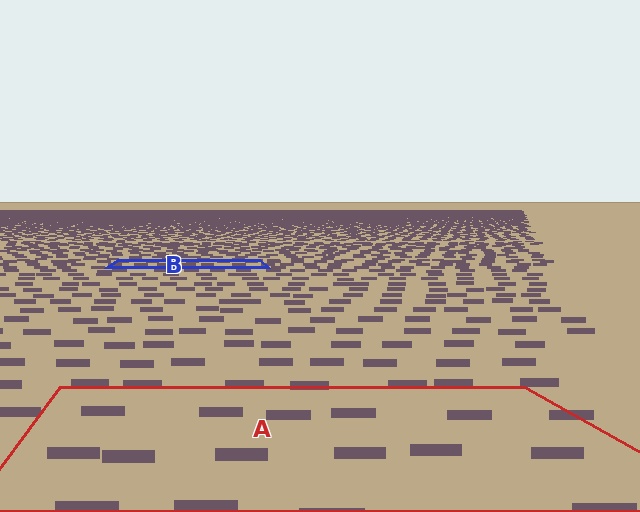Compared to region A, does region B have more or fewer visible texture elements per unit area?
Region B has more texture elements per unit area — they are packed more densely because it is farther away.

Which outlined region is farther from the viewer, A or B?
Region B is farther from the viewer — the texture elements inside it appear smaller and more densely packed.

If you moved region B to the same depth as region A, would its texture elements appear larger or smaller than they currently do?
They would appear larger. At a closer depth, the same texture elements are projected at a bigger on-screen size.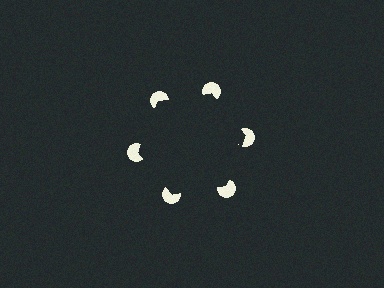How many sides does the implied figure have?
6 sides.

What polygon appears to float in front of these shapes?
An illusory hexagon — its edges are inferred from the aligned wedge cuts in the pac-man discs, not physically drawn.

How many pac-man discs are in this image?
There are 6 — one at each vertex of the illusory hexagon.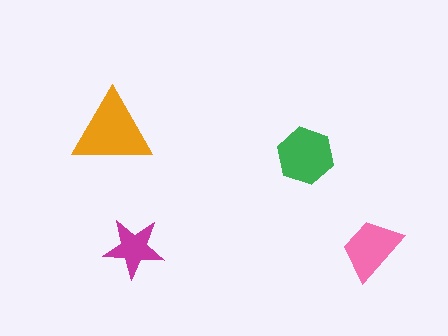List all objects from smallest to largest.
The magenta star, the pink trapezoid, the green hexagon, the orange triangle.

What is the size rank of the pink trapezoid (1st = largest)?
3rd.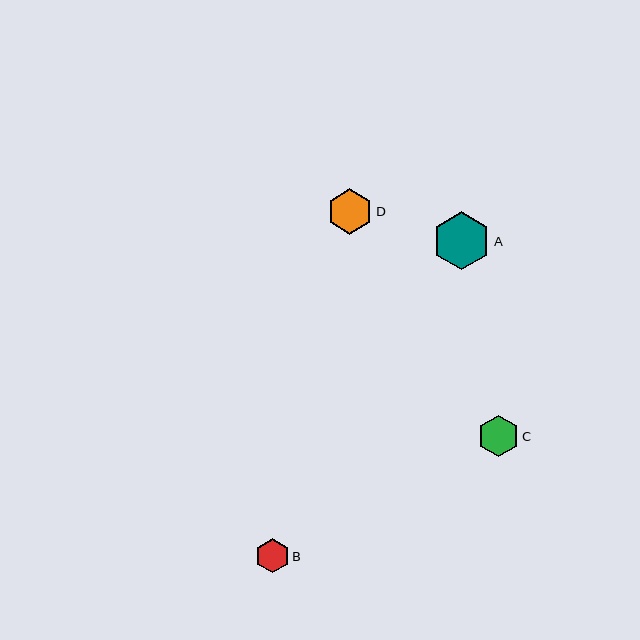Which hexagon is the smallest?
Hexagon B is the smallest with a size of approximately 34 pixels.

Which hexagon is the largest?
Hexagon A is the largest with a size of approximately 58 pixels.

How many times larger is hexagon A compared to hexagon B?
Hexagon A is approximately 1.7 times the size of hexagon B.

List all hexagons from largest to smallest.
From largest to smallest: A, D, C, B.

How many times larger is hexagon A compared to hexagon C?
Hexagon A is approximately 1.4 times the size of hexagon C.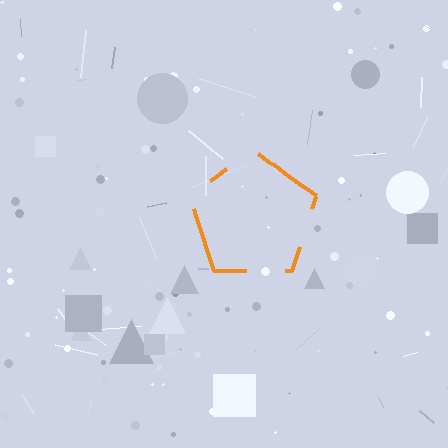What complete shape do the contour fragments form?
The contour fragments form a pentagon.